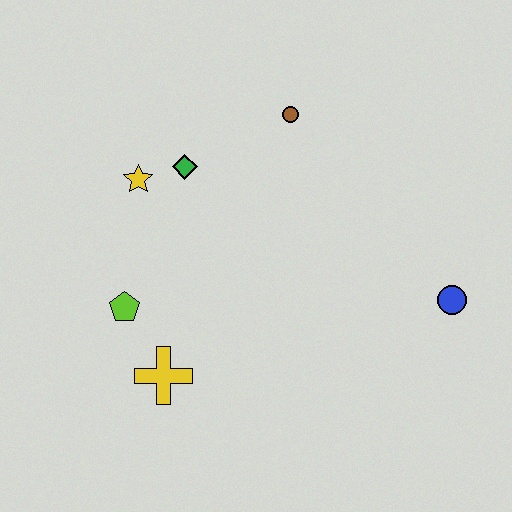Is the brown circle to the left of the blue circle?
Yes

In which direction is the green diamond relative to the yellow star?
The green diamond is to the right of the yellow star.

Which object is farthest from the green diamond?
The blue circle is farthest from the green diamond.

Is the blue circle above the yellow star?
No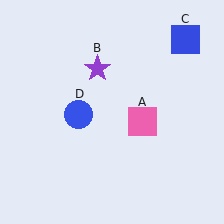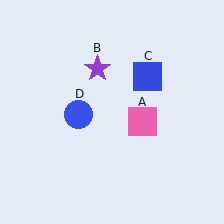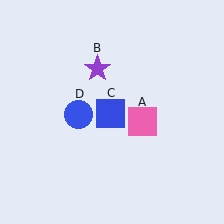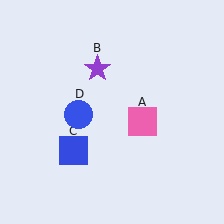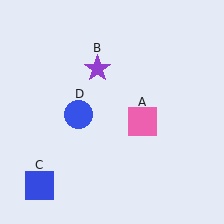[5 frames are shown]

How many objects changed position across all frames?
1 object changed position: blue square (object C).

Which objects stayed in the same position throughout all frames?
Pink square (object A) and purple star (object B) and blue circle (object D) remained stationary.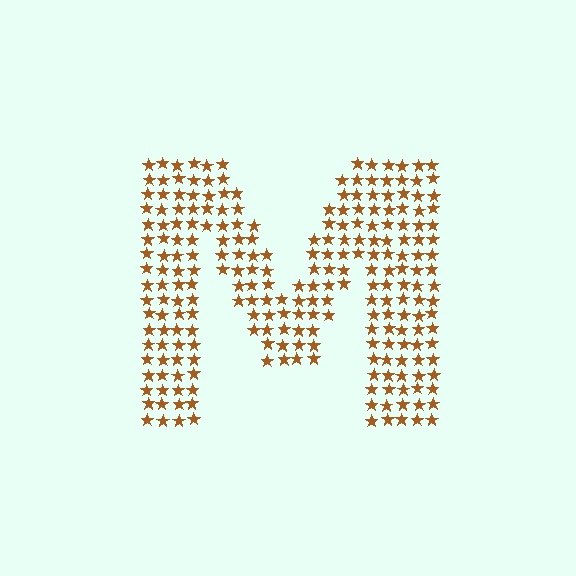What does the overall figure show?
The overall figure shows the letter M.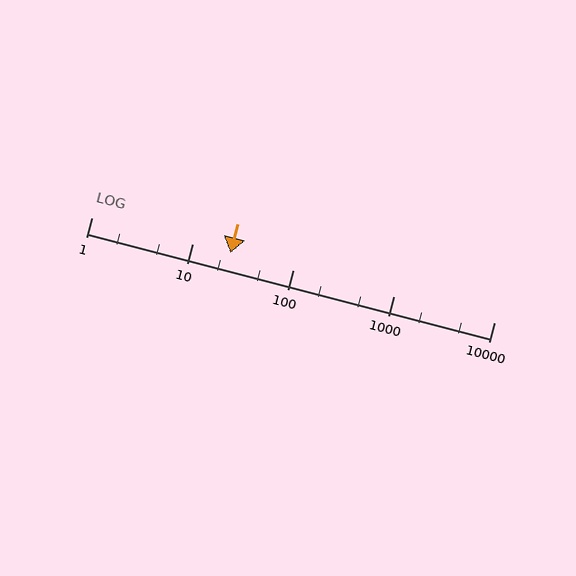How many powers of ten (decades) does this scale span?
The scale spans 4 decades, from 1 to 10000.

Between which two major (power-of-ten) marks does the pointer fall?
The pointer is between 10 and 100.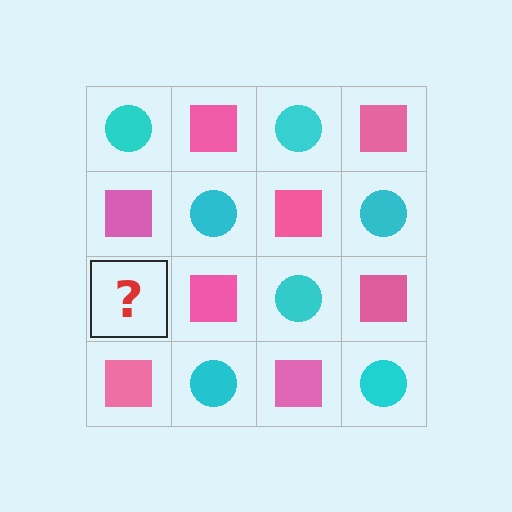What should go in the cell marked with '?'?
The missing cell should contain a cyan circle.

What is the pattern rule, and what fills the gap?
The rule is that it alternates cyan circle and pink square in a checkerboard pattern. The gap should be filled with a cyan circle.